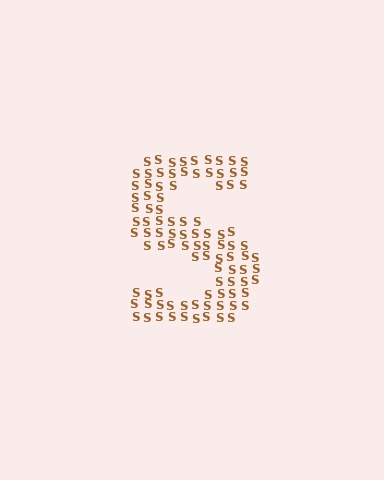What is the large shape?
The large shape is the letter S.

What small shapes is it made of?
It is made of small letter S's.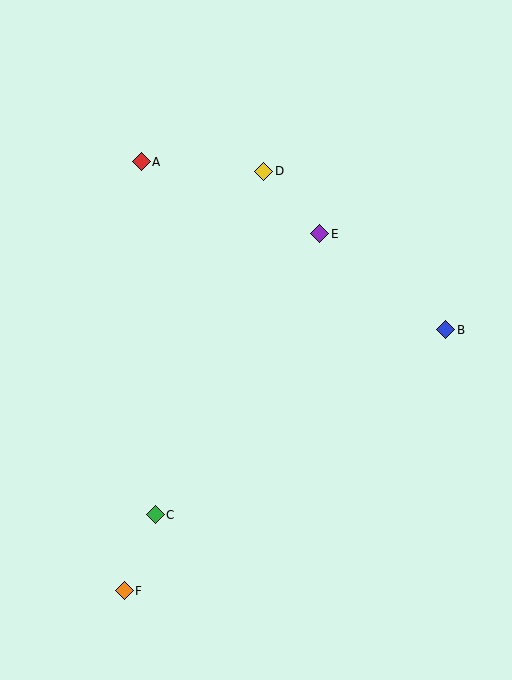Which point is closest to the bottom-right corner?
Point B is closest to the bottom-right corner.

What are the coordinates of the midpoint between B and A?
The midpoint between B and A is at (294, 246).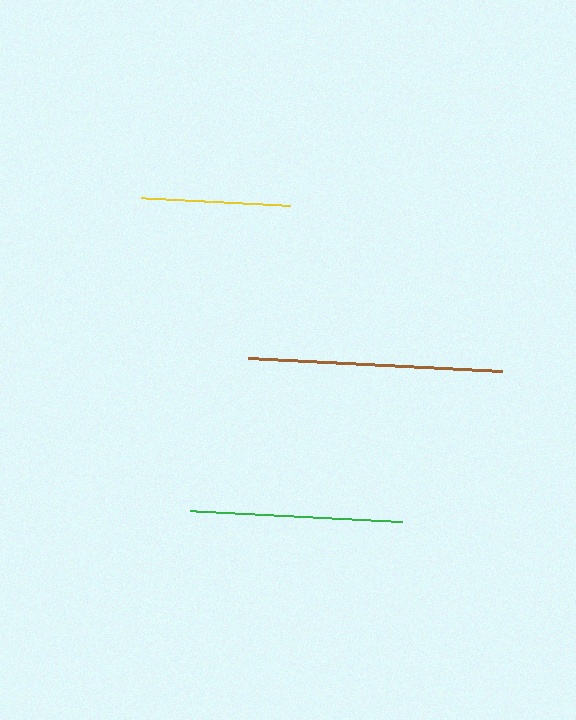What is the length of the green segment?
The green segment is approximately 212 pixels long.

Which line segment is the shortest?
The yellow line is the shortest at approximately 148 pixels.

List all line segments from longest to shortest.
From longest to shortest: brown, green, yellow.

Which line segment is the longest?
The brown line is the longest at approximately 255 pixels.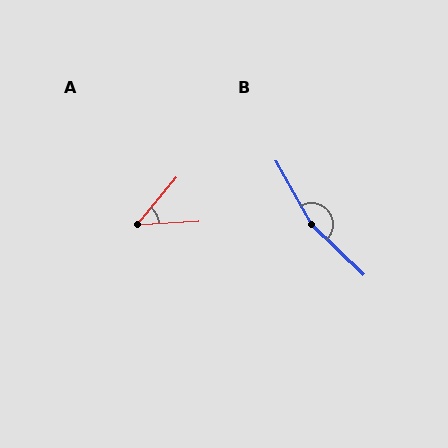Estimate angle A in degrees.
Approximately 47 degrees.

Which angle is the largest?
B, at approximately 164 degrees.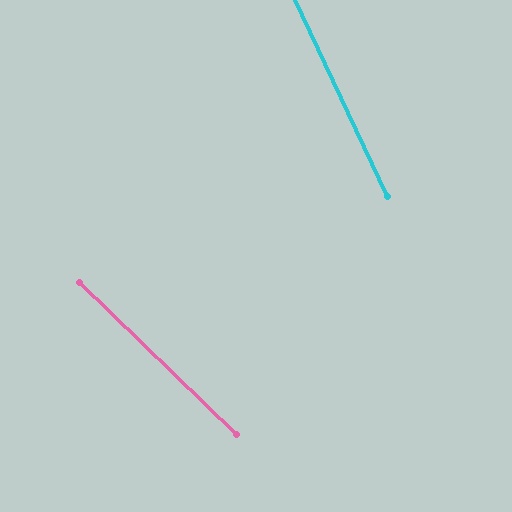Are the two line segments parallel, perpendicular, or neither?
Neither parallel nor perpendicular — they differ by about 21°.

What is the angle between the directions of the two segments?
Approximately 21 degrees.